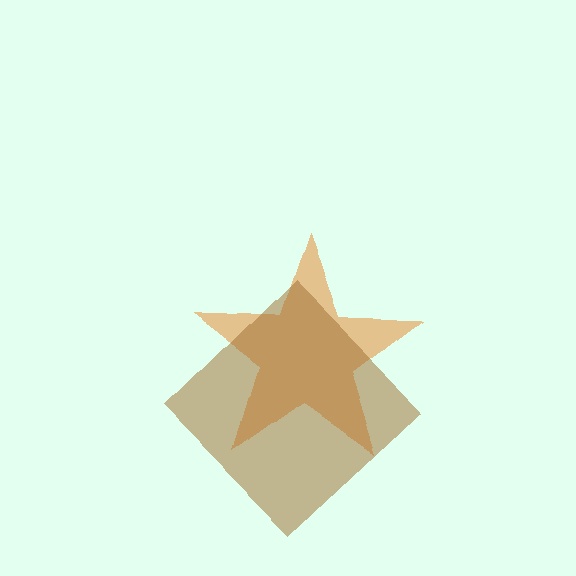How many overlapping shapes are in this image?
There are 2 overlapping shapes in the image.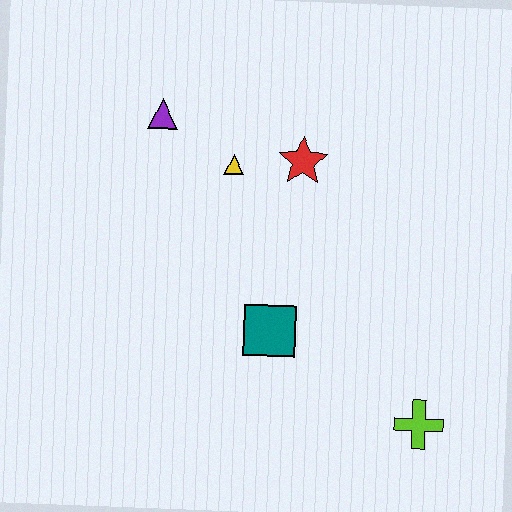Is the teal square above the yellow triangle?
No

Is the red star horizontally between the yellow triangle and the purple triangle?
No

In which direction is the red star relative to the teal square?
The red star is above the teal square.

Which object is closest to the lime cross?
The teal square is closest to the lime cross.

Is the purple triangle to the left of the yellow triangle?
Yes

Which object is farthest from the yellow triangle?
The lime cross is farthest from the yellow triangle.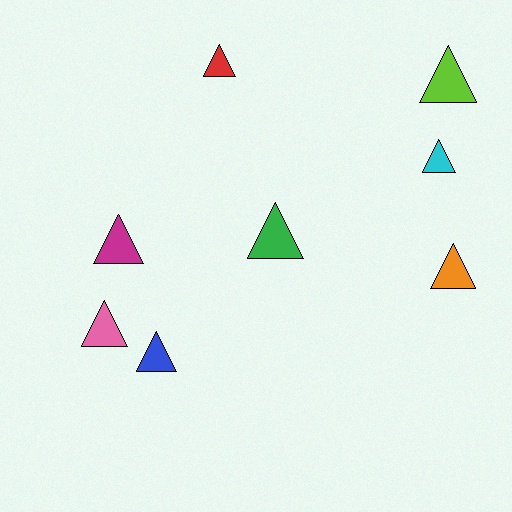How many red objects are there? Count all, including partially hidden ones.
There is 1 red object.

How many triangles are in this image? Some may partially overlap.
There are 8 triangles.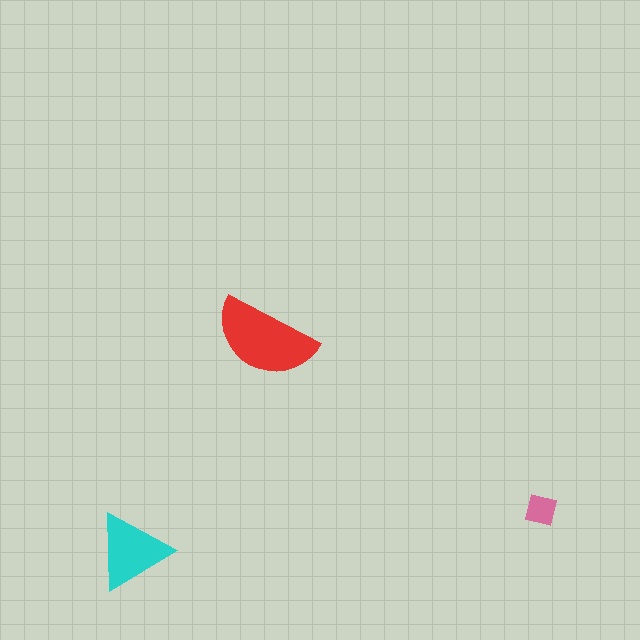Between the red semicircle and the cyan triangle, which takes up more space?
The red semicircle.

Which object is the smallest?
The pink square.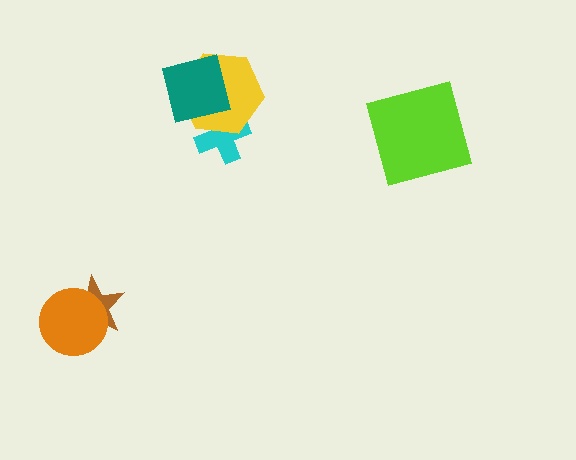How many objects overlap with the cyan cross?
1 object overlaps with the cyan cross.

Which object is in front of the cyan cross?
The yellow hexagon is in front of the cyan cross.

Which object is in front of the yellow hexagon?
The teal square is in front of the yellow hexagon.